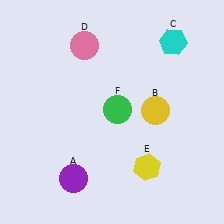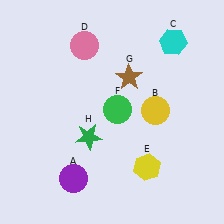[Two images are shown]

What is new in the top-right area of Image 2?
A brown star (G) was added in the top-right area of Image 2.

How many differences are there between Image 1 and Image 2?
There are 2 differences between the two images.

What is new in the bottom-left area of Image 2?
A green star (H) was added in the bottom-left area of Image 2.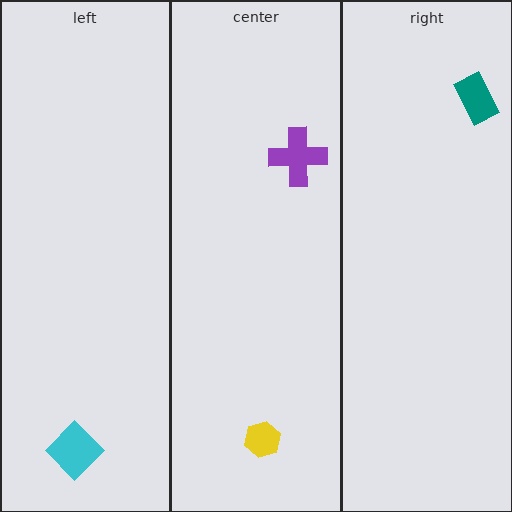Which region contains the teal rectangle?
The right region.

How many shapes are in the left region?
1.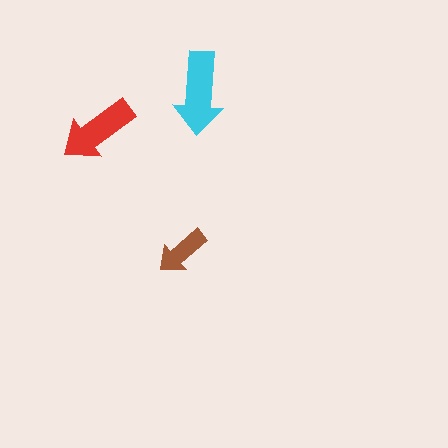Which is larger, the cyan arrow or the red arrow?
The cyan one.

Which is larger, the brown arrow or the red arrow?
The red one.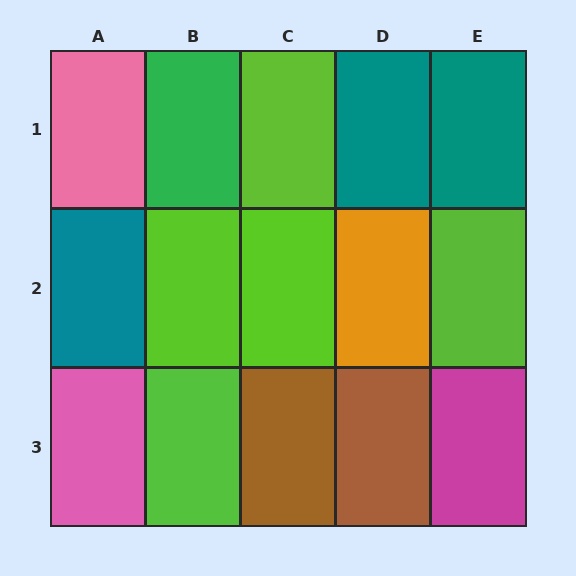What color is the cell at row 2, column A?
Teal.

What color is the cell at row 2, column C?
Lime.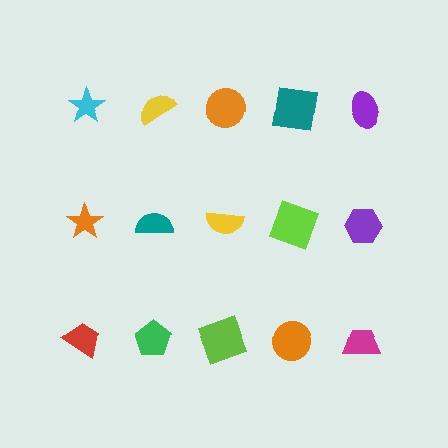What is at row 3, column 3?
A lime square.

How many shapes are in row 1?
5 shapes.